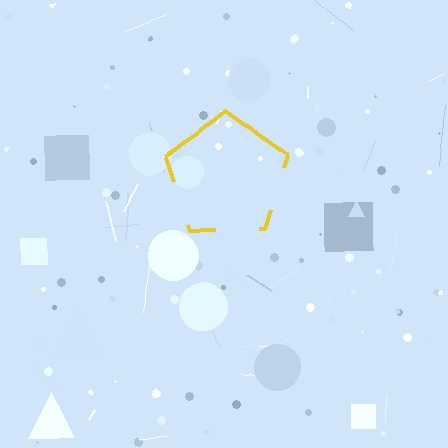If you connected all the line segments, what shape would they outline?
They would outline a pentagon.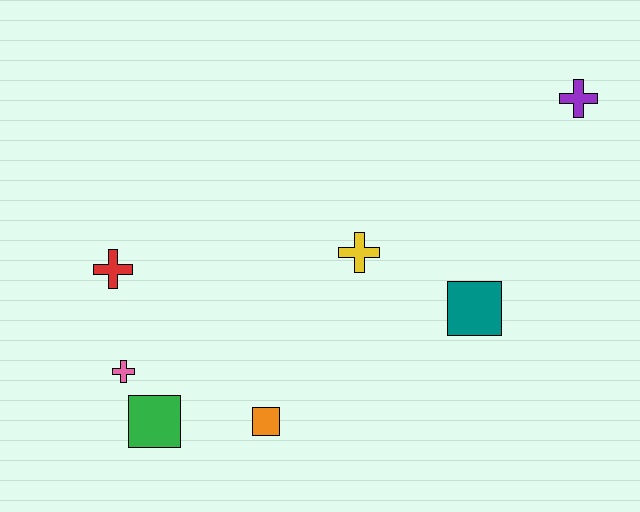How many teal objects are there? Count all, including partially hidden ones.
There is 1 teal object.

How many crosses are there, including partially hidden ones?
There are 4 crosses.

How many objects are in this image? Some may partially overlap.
There are 7 objects.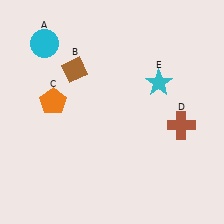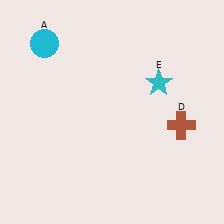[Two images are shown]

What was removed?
The orange pentagon (C), the brown diamond (B) were removed in Image 2.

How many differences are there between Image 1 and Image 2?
There are 2 differences between the two images.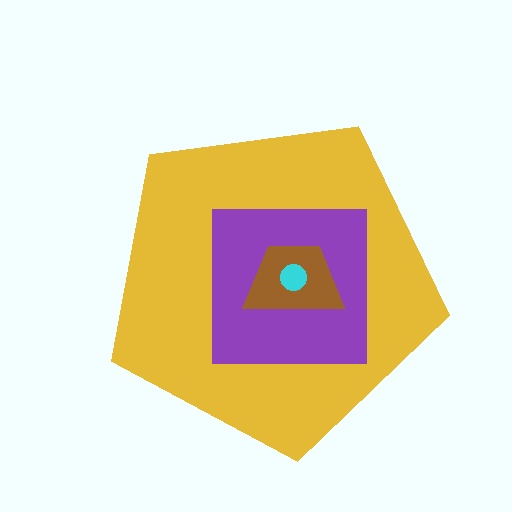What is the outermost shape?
The yellow pentagon.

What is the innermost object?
The cyan circle.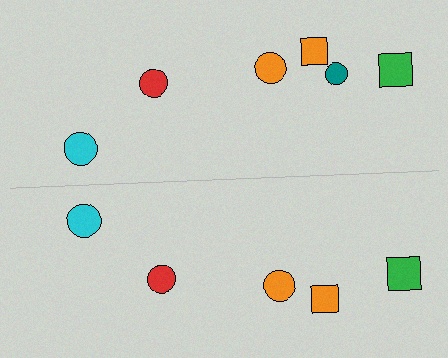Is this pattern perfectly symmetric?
No, the pattern is not perfectly symmetric. A teal circle is missing from the bottom side.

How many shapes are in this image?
There are 11 shapes in this image.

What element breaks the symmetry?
A teal circle is missing from the bottom side.